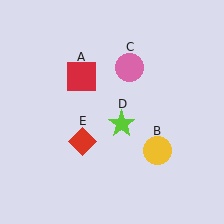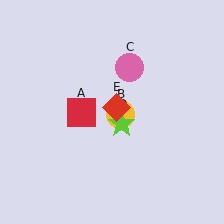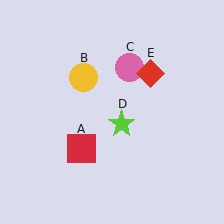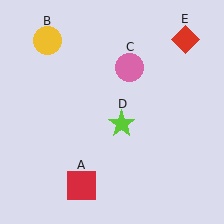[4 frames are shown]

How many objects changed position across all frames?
3 objects changed position: red square (object A), yellow circle (object B), red diamond (object E).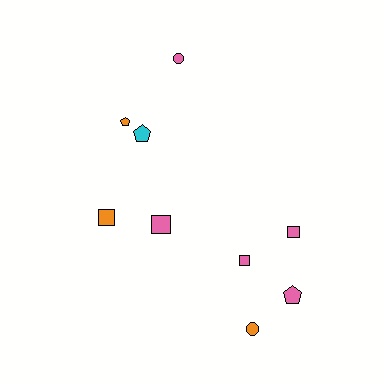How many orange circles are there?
There is 1 orange circle.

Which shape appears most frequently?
Square, with 4 objects.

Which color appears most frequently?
Pink, with 5 objects.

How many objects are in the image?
There are 9 objects.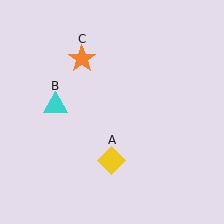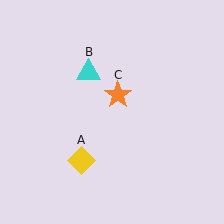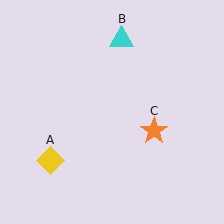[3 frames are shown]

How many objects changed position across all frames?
3 objects changed position: yellow diamond (object A), cyan triangle (object B), orange star (object C).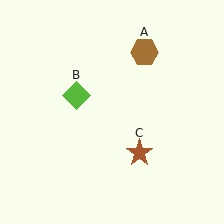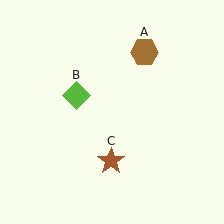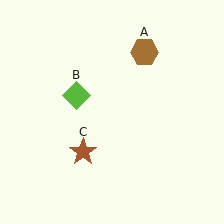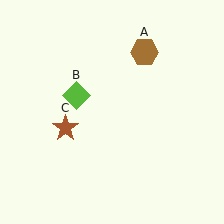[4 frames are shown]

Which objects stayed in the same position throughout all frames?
Brown hexagon (object A) and lime diamond (object B) remained stationary.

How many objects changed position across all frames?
1 object changed position: brown star (object C).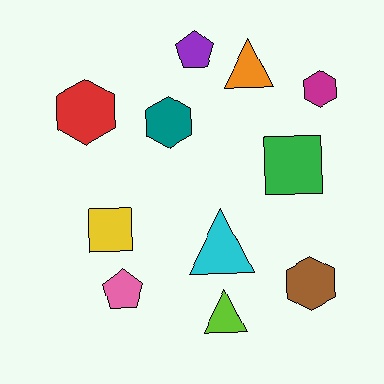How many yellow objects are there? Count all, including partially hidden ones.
There is 1 yellow object.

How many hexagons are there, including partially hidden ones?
There are 4 hexagons.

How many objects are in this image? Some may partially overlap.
There are 11 objects.